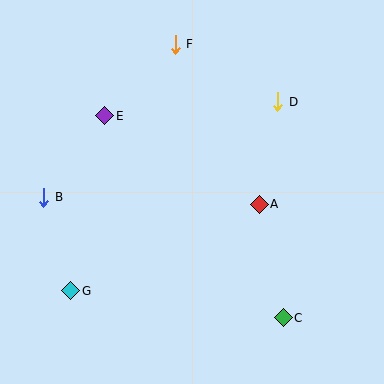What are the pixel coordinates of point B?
Point B is at (44, 197).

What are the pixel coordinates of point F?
Point F is at (175, 44).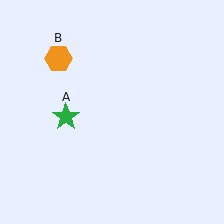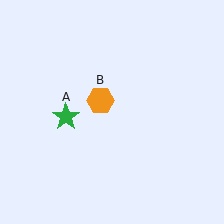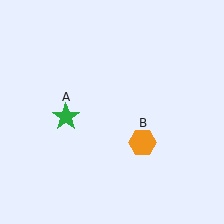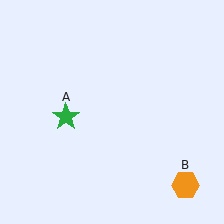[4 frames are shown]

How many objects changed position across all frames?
1 object changed position: orange hexagon (object B).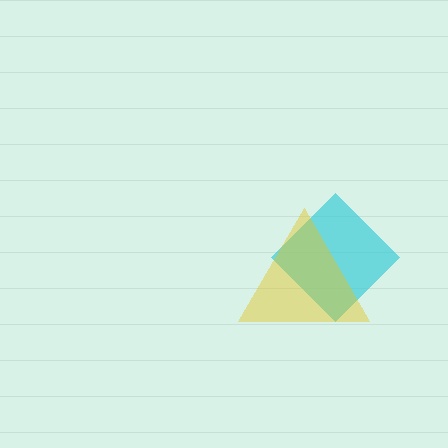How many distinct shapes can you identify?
There are 2 distinct shapes: a cyan diamond, a yellow triangle.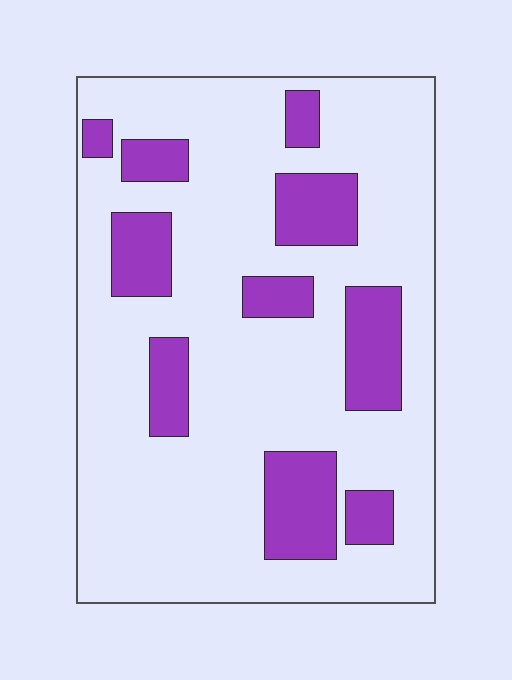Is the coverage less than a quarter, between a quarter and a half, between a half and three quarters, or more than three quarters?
Less than a quarter.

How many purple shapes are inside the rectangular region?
10.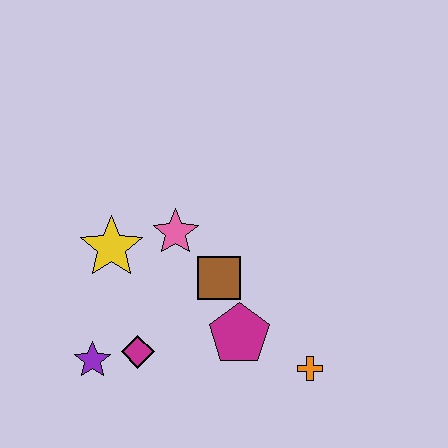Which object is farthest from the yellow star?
The orange cross is farthest from the yellow star.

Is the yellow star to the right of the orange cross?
No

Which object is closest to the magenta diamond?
The purple star is closest to the magenta diamond.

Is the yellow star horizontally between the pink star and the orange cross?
No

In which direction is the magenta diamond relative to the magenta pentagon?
The magenta diamond is to the left of the magenta pentagon.